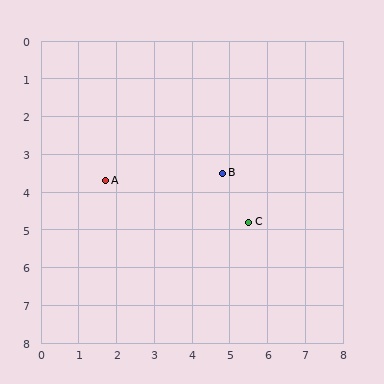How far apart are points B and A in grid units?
Points B and A are about 3.1 grid units apart.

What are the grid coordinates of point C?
Point C is at approximately (5.5, 4.8).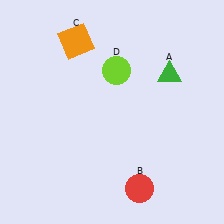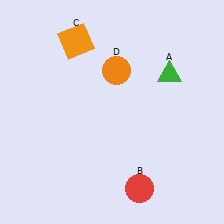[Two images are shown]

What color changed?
The circle (D) changed from lime in Image 1 to orange in Image 2.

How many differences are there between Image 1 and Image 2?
There is 1 difference between the two images.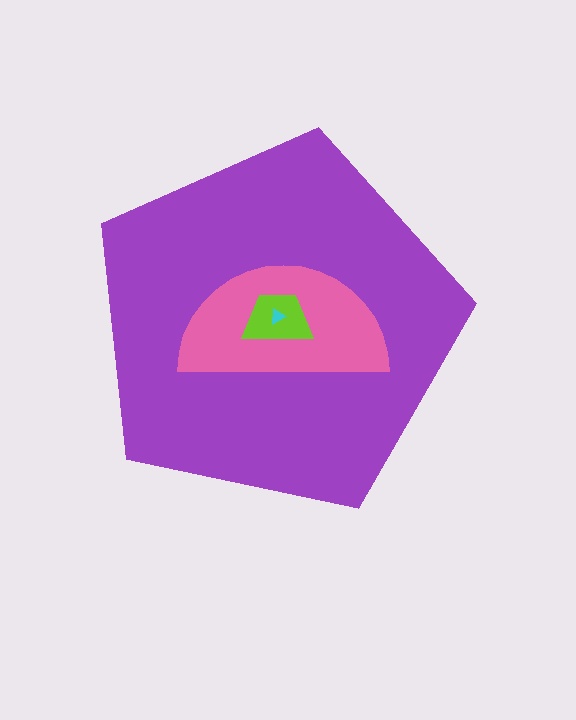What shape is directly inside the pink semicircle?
The lime trapezoid.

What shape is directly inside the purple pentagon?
The pink semicircle.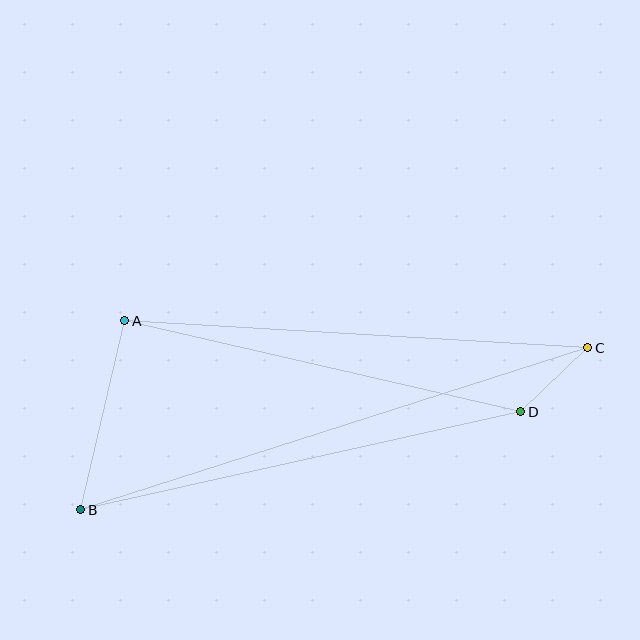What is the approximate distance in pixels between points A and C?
The distance between A and C is approximately 464 pixels.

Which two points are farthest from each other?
Points B and C are farthest from each other.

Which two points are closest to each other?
Points C and D are closest to each other.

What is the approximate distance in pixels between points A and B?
The distance between A and B is approximately 194 pixels.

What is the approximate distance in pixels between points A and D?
The distance between A and D is approximately 406 pixels.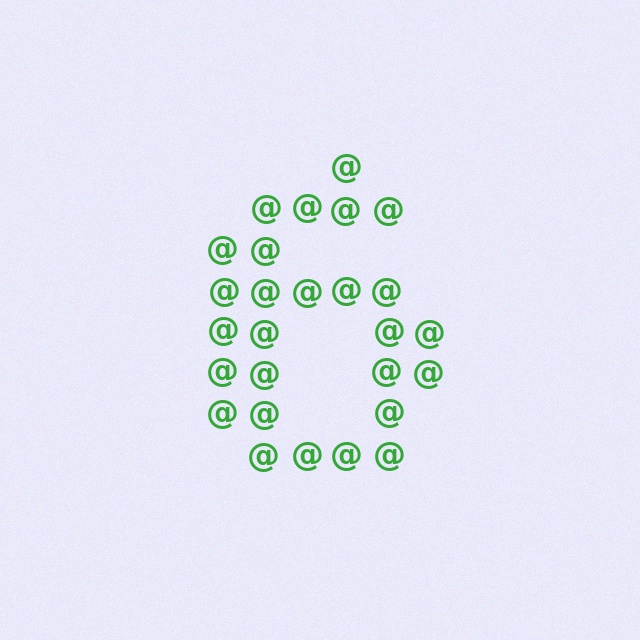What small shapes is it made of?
It is made of small at signs.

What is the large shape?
The large shape is the digit 6.